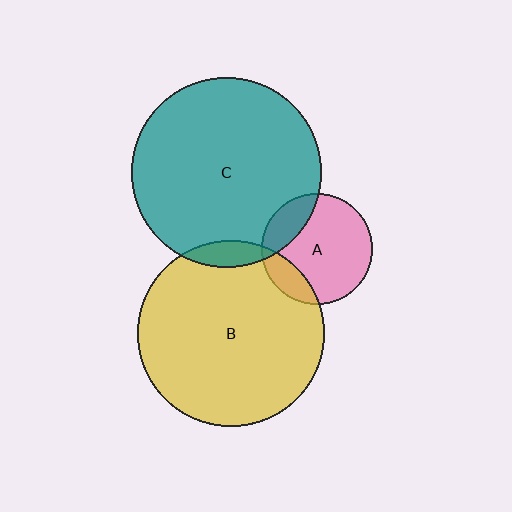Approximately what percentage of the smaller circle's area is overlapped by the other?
Approximately 20%.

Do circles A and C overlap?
Yes.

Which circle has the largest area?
Circle C (teal).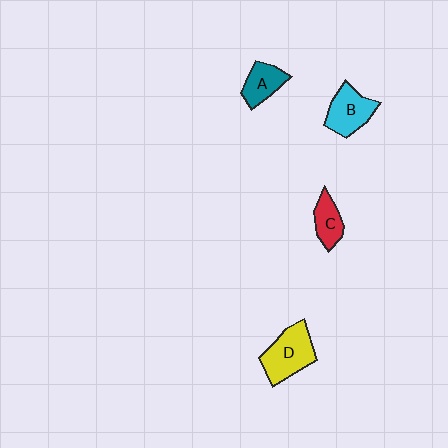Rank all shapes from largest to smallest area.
From largest to smallest: D (yellow), B (cyan), A (teal), C (red).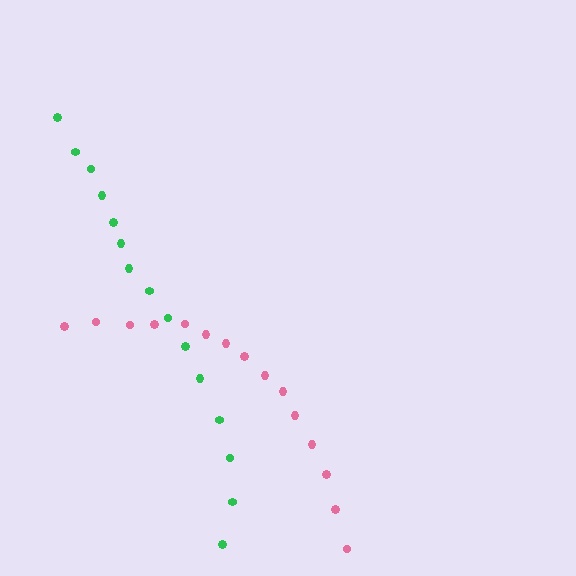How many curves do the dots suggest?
There are 2 distinct paths.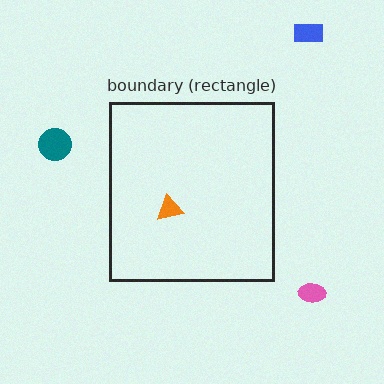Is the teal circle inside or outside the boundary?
Outside.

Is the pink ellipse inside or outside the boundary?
Outside.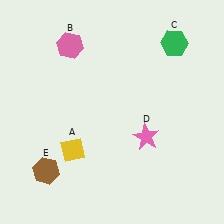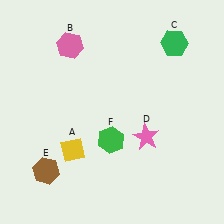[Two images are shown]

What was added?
A green hexagon (F) was added in Image 2.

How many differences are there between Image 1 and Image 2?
There is 1 difference between the two images.